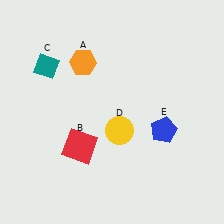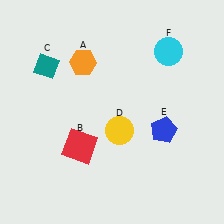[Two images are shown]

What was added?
A cyan circle (F) was added in Image 2.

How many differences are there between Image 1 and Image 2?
There is 1 difference between the two images.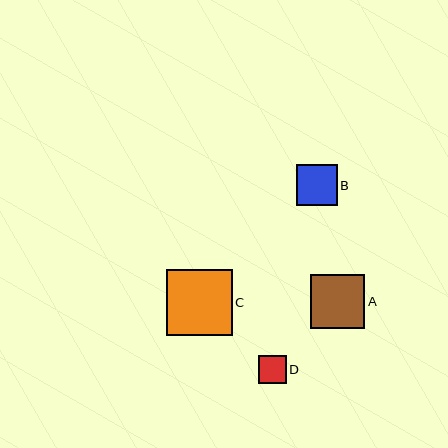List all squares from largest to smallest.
From largest to smallest: C, A, B, D.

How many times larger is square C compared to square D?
Square C is approximately 2.4 times the size of square D.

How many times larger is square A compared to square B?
Square A is approximately 1.3 times the size of square B.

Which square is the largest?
Square C is the largest with a size of approximately 66 pixels.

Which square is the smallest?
Square D is the smallest with a size of approximately 28 pixels.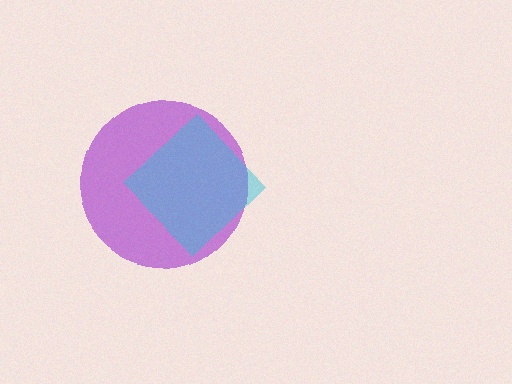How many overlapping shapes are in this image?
There are 2 overlapping shapes in the image.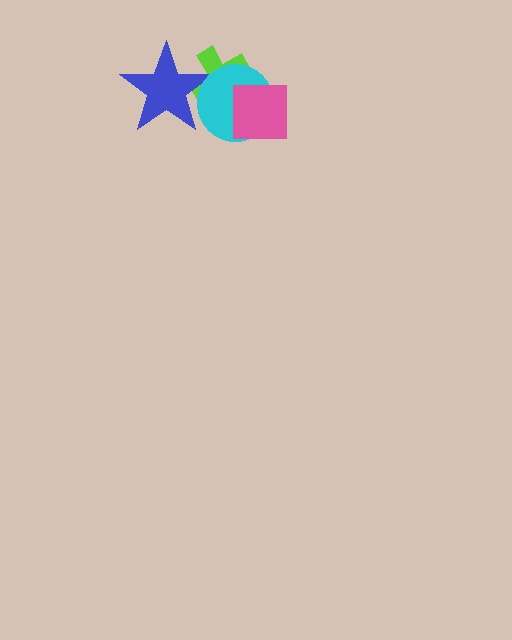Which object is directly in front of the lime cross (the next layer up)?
The blue star is directly in front of the lime cross.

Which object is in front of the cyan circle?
The pink square is in front of the cyan circle.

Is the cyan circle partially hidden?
Yes, it is partially covered by another shape.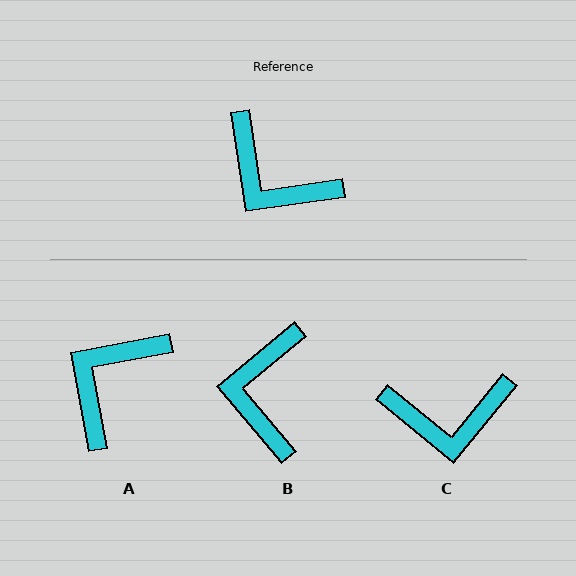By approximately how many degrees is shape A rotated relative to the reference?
Approximately 88 degrees clockwise.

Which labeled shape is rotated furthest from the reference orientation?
A, about 88 degrees away.